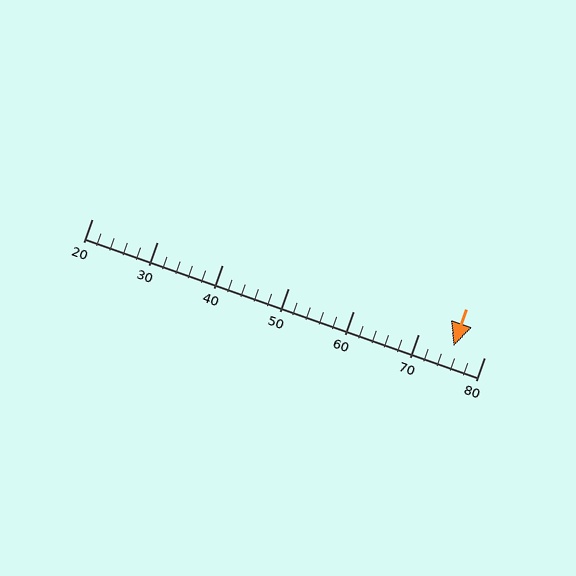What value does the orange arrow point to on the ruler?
The orange arrow points to approximately 75.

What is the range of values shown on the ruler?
The ruler shows values from 20 to 80.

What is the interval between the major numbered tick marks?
The major tick marks are spaced 10 units apart.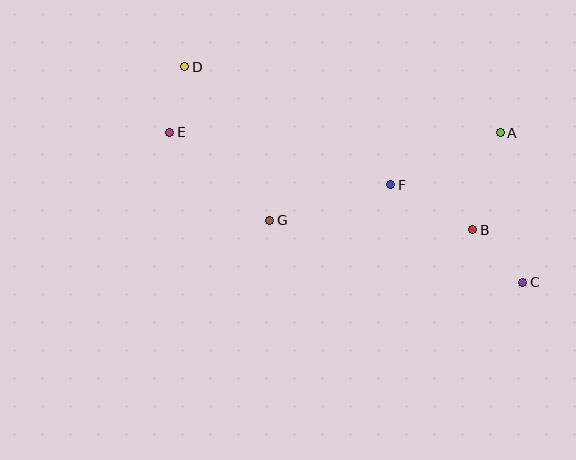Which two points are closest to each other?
Points D and E are closest to each other.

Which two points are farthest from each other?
Points C and D are farthest from each other.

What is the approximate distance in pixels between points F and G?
The distance between F and G is approximately 126 pixels.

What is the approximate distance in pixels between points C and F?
The distance between C and F is approximately 165 pixels.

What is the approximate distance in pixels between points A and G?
The distance between A and G is approximately 246 pixels.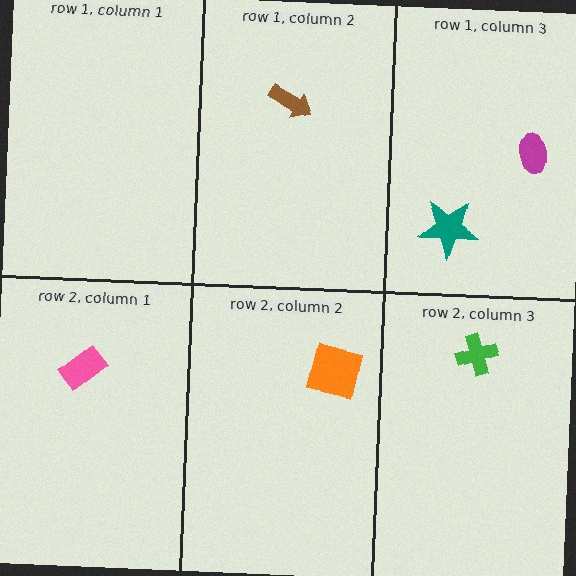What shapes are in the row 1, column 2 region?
The brown arrow.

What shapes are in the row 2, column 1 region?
The pink rectangle.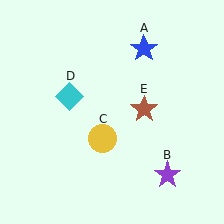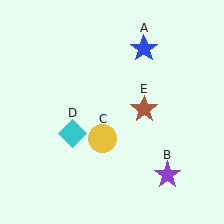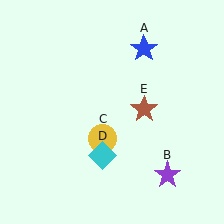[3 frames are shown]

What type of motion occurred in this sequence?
The cyan diamond (object D) rotated counterclockwise around the center of the scene.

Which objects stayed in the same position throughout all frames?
Blue star (object A) and purple star (object B) and yellow circle (object C) and brown star (object E) remained stationary.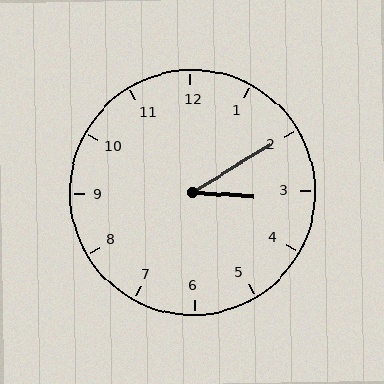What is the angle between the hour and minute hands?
Approximately 35 degrees.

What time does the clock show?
3:10.